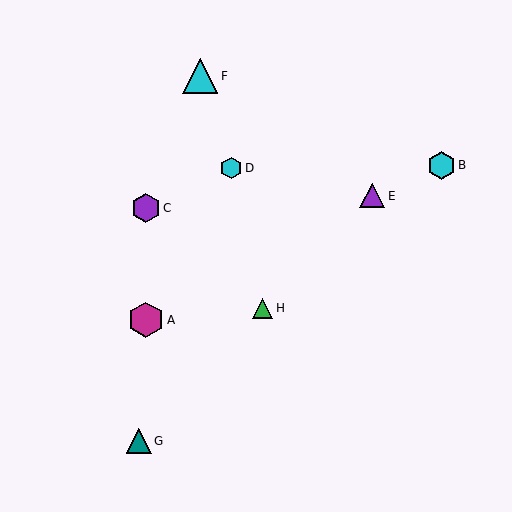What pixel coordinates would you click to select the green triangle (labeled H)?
Click at (262, 308) to select the green triangle H.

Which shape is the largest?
The magenta hexagon (labeled A) is the largest.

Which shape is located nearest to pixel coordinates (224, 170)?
The cyan hexagon (labeled D) at (231, 168) is nearest to that location.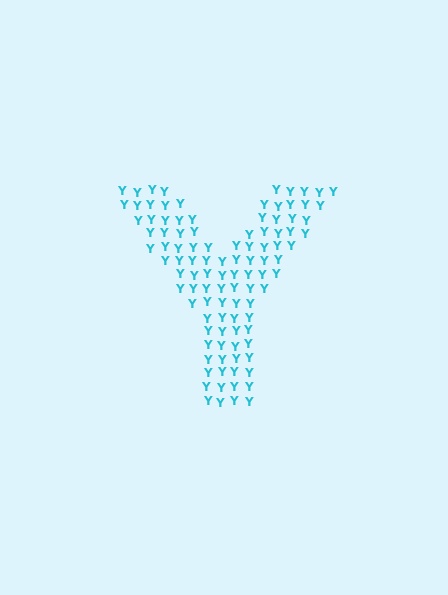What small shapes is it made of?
It is made of small letter Y's.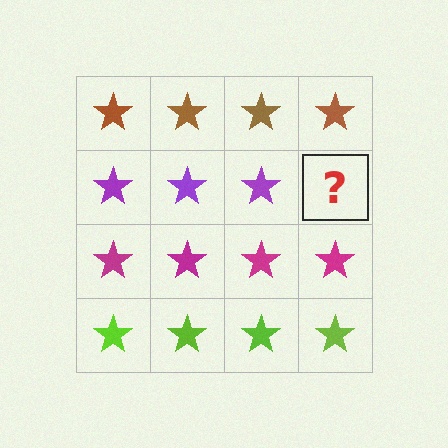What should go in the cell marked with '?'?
The missing cell should contain a purple star.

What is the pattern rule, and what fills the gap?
The rule is that each row has a consistent color. The gap should be filled with a purple star.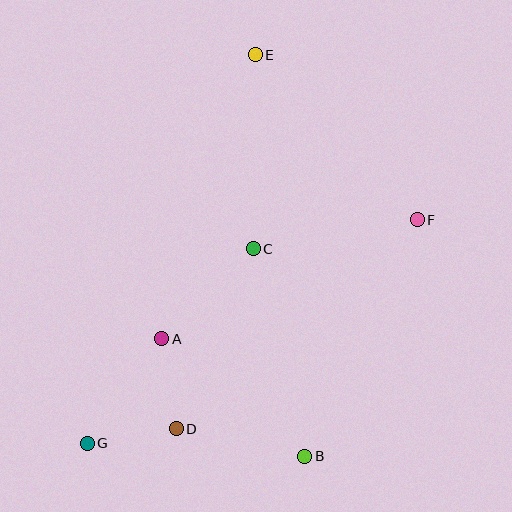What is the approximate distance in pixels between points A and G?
The distance between A and G is approximately 128 pixels.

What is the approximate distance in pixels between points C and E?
The distance between C and E is approximately 194 pixels.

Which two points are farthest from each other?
Points E and G are farthest from each other.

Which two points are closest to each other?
Points D and G are closest to each other.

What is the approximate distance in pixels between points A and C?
The distance between A and C is approximately 128 pixels.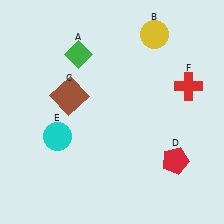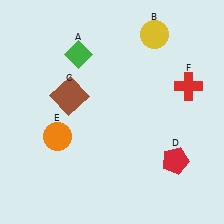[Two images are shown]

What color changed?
The circle (E) changed from cyan in Image 1 to orange in Image 2.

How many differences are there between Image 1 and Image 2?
There is 1 difference between the two images.